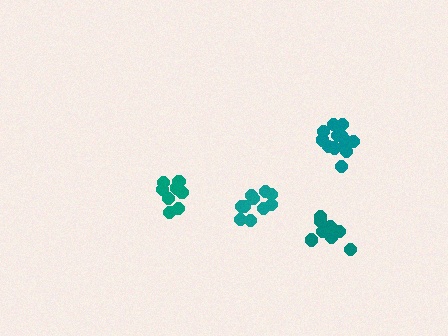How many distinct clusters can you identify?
There are 4 distinct clusters.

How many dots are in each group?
Group 1: 13 dots, Group 2: 8 dots, Group 3: 10 dots, Group 4: 8 dots (39 total).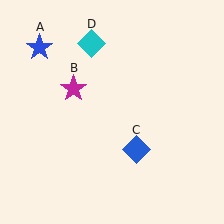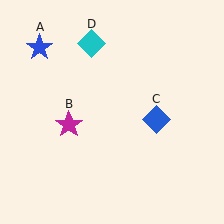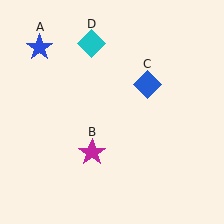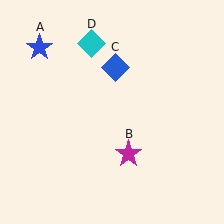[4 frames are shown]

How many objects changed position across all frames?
2 objects changed position: magenta star (object B), blue diamond (object C).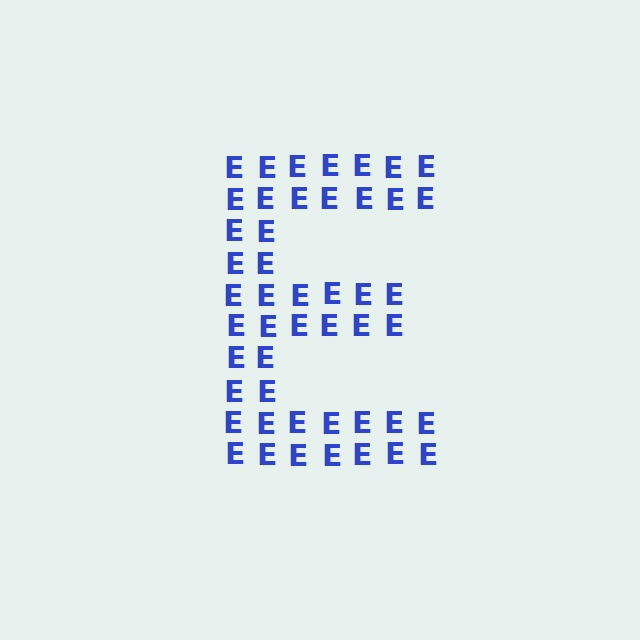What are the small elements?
The small elements are letter E's.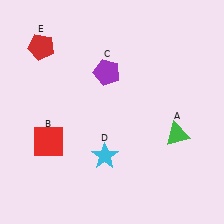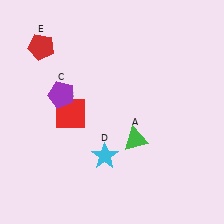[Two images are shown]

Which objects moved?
The objects that moved are: the green triangle (A), the red square (B), the purple pentagon (C).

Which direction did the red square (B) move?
The red square (B) moved up.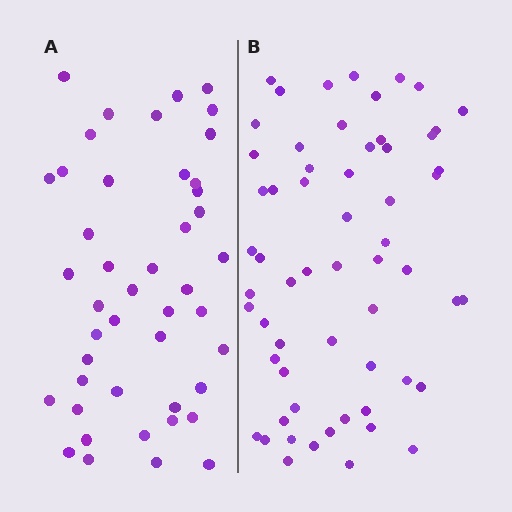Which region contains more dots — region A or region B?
Region B (the right region) has more dots.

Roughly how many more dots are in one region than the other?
Region B has approximately 15 more dots than region A.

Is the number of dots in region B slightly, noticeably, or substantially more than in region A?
Region B has noticeably more, but not dramatically so. The ratio is roughly 1.3 to 1.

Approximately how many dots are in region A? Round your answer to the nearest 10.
About 40 dots. (The exact count is 45, which rounds to 40.)